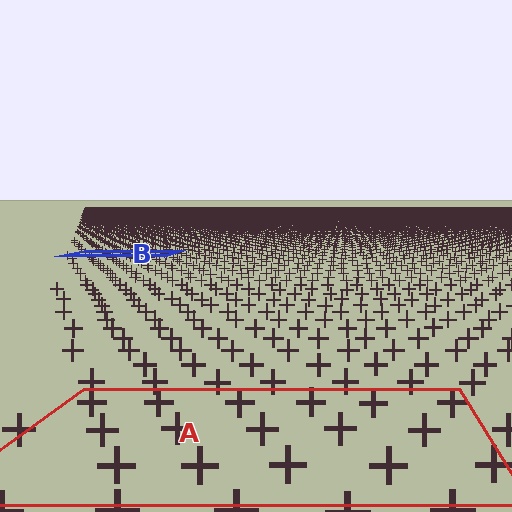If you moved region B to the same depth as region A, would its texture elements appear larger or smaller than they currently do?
They would appear larger. At a closer depth, the same texture elements are projected at a bigger on-screen size.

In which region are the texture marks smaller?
The texture marks are smaller in region B, because it is farther away.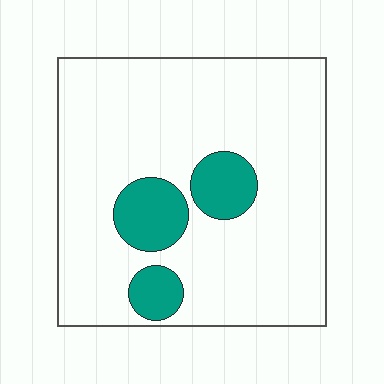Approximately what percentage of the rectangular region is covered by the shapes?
Approximately 15%.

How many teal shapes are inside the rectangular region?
3.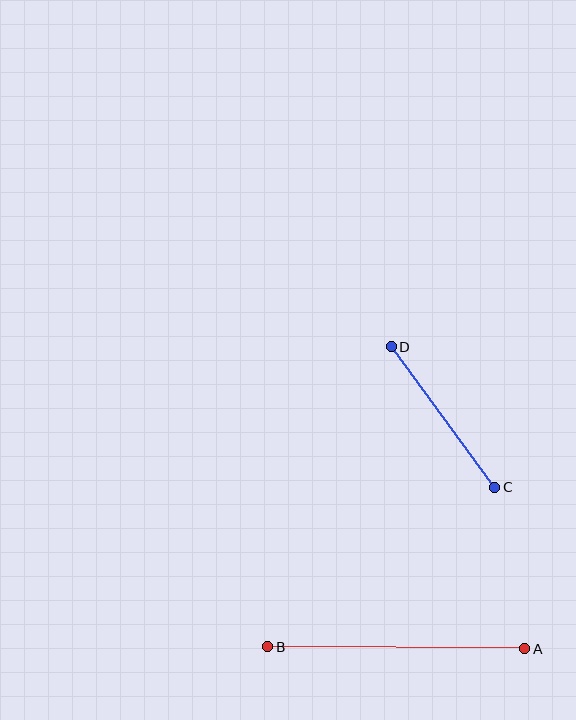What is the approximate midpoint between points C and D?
The midpoint is at approximately (443, 417) pixels.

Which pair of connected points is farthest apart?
Points A and B are farthest apart.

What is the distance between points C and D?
The distance is approximately 175 pixels.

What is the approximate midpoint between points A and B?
The midpoint is at approximately (396, 648) pixels.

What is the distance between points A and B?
The distance is approximately 257 pixels.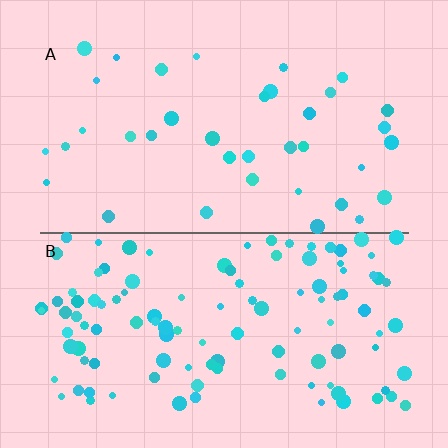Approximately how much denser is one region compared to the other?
Approximately 3.0× — region B over region A.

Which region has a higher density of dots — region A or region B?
B (the bottom).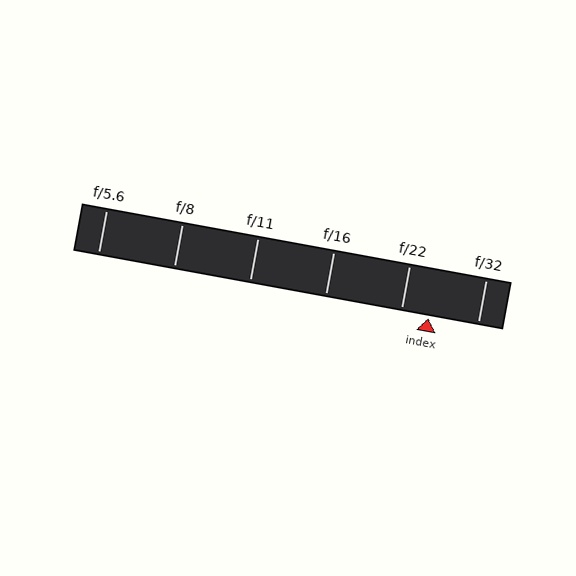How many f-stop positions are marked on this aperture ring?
There are 6 f-stop positions marked.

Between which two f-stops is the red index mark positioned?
The index mark is between f/22 and f/32.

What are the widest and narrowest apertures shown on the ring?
The widest aperture shown is f/5.6 and the narrowest is f/32.